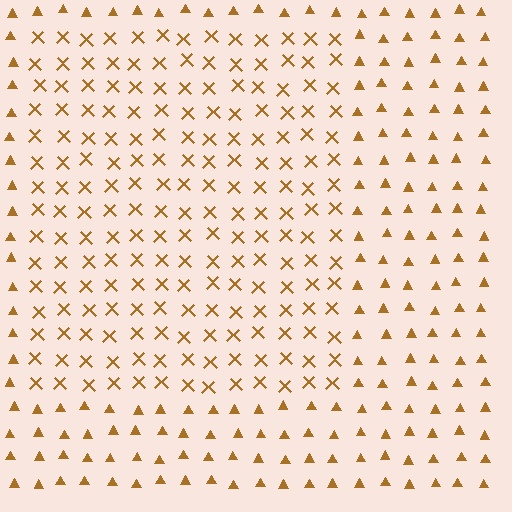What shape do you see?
I see a rectangle.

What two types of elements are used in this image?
The image uses X marks inside the rectangle region and triangles outside it.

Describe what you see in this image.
The image is filled with small brown elements arranged in a uniform grid. A rectangle-shaped region contains X marks, while the surrounding area contains triangles. The boundary is defined purely by the change in element shape.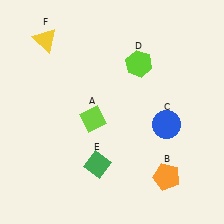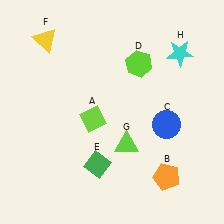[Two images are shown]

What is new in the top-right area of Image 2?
A cyan star (H) was added in the top-right area of Image 2.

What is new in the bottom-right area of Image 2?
A lime triangle (G) was added in the bottom-right area of Image 2.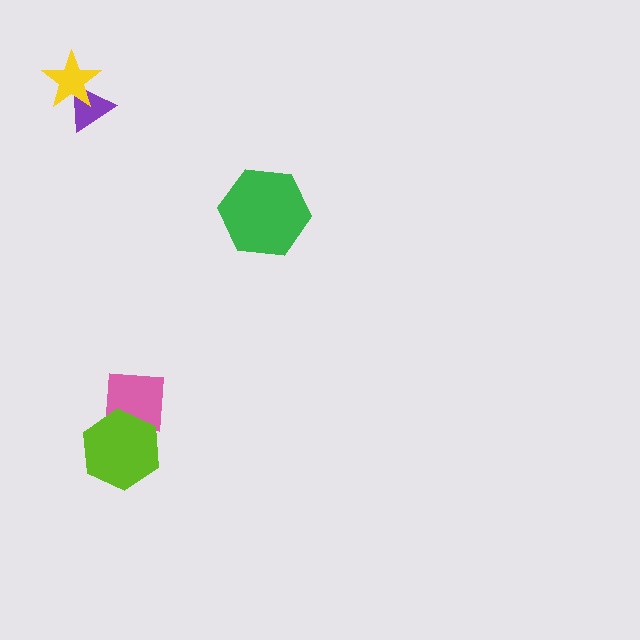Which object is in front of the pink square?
The lime hexagon is in front of the pink square.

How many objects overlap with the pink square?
1 object overlaps with the pink square.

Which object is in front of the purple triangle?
The yellow star is in front of the purple triangle.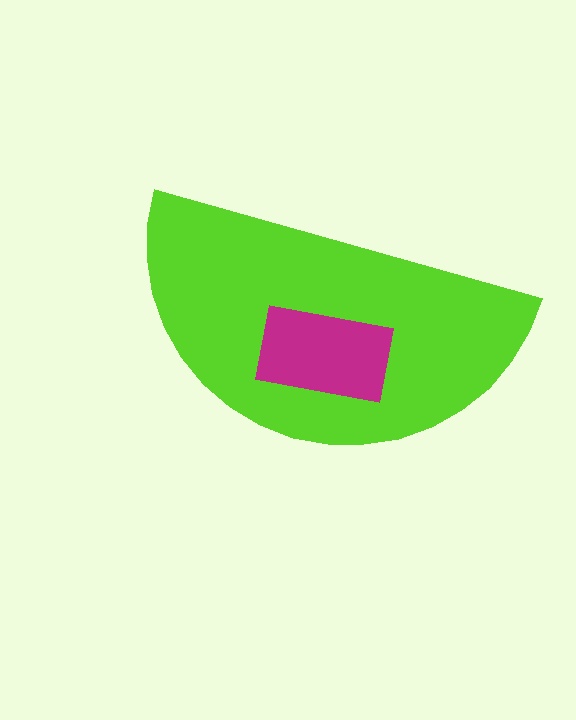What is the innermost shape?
The magenta rectangle.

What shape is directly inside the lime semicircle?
The magenta rectangle.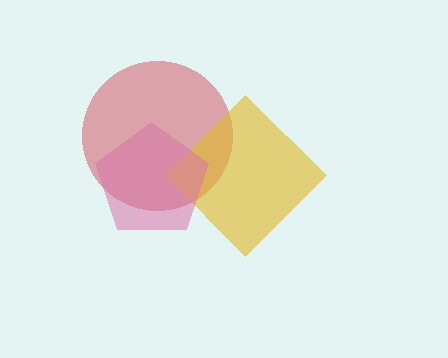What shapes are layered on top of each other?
The layered shapes are: a red circle, a yellow diamond, a pink pentagon.